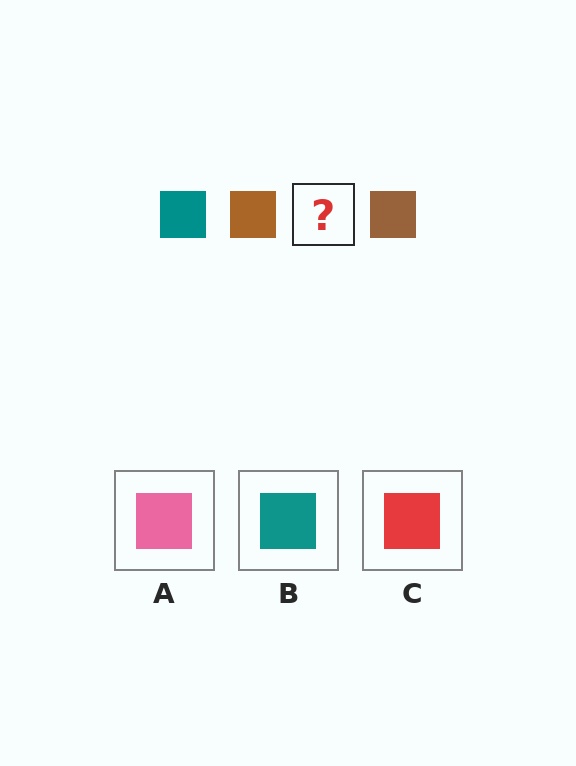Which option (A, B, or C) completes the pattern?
B.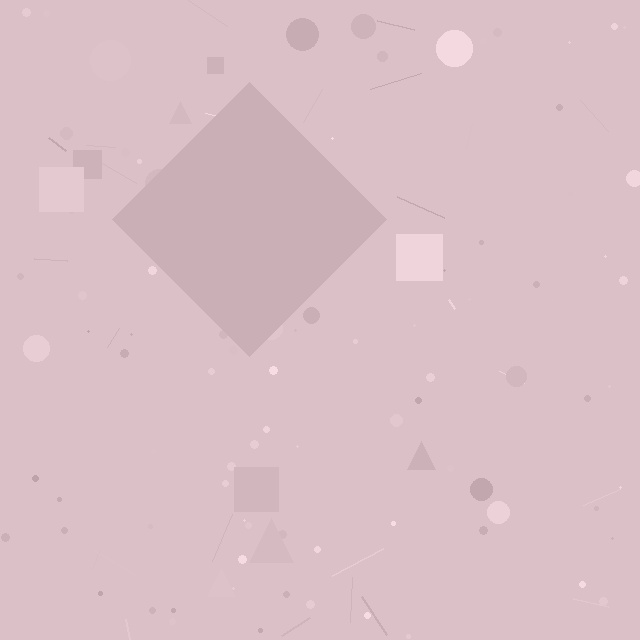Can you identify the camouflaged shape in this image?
The camouflaged shape is a diamond.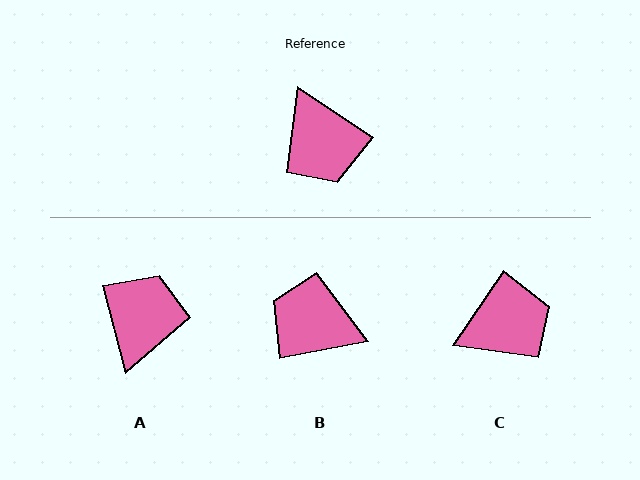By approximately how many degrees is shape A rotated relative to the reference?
Approximately 138 degrees counter-clockwise.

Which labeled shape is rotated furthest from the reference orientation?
A, about 138 degrees away.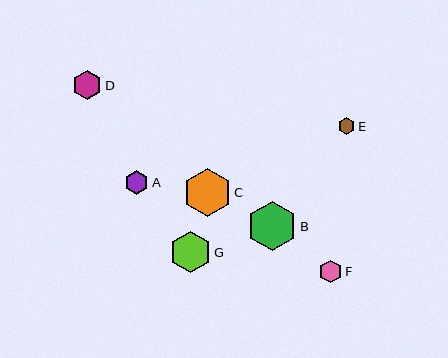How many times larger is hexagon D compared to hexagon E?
Hexagon D is approximately 1.8 times the size of hexagon E.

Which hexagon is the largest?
Hexagon B is the largest with a size of approximately 49 pixels.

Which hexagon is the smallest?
Hexagon E is the smallest with a size of approximately 16 pixels.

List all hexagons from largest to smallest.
From largest to smallest: B, C, G, D, A, F, E.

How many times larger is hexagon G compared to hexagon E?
Hexagon G is approximately 2.5 times the size of hexagon E.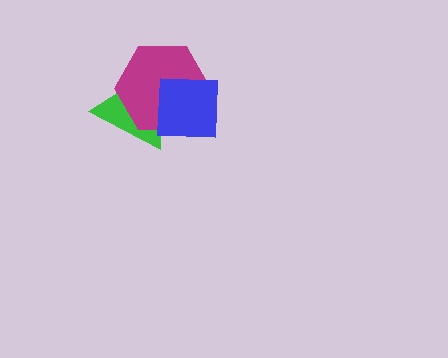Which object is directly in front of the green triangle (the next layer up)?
The magenta hexagon is directly in front of the green triangle.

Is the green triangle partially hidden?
Yes, it is partially covered by another shape.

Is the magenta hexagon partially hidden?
Yes, it is partially covered by another shape.